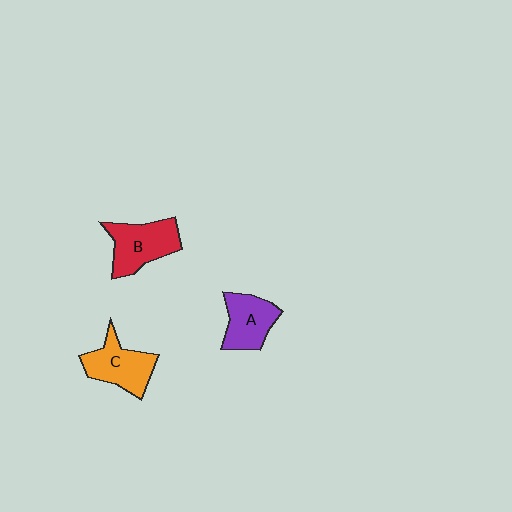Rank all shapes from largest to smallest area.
From largest to smallest: B (red), C (orange), A (purple).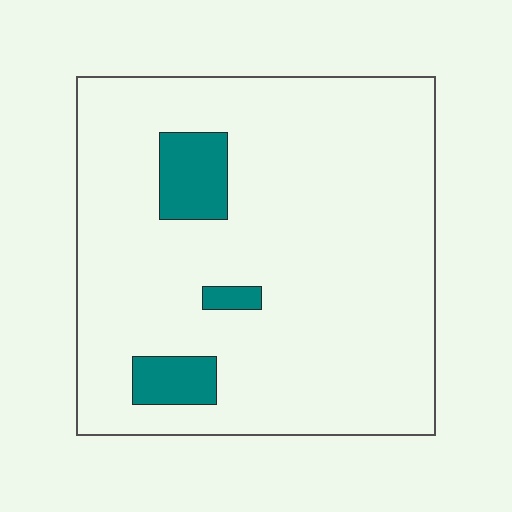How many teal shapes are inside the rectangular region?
3.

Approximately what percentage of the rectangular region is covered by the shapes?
Approximately 10%.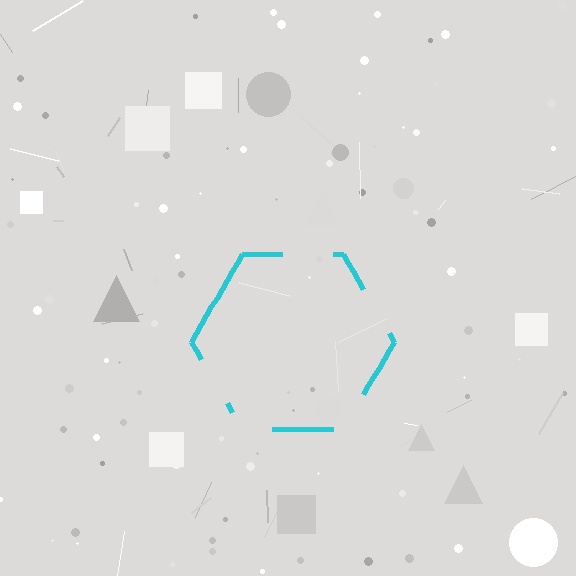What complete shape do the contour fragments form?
The contour fragments form a hexagon.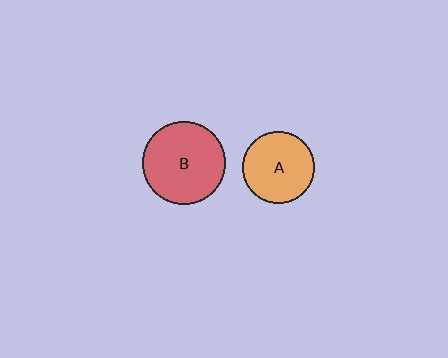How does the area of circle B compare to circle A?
Approximately 1.3 times.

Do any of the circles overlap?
No, none of the circles overlap.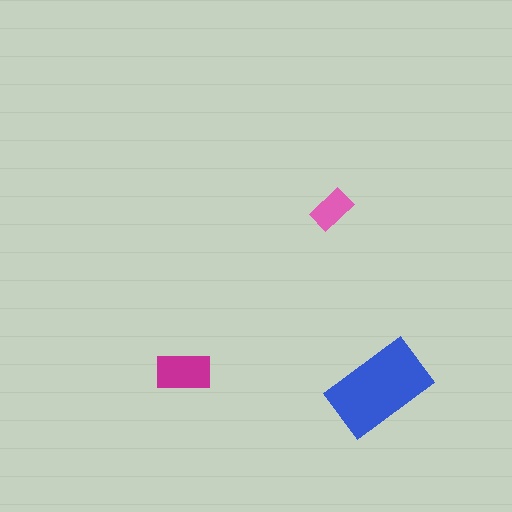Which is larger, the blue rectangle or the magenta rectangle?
The blue one.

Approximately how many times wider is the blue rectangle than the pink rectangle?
About 2.5 times wider.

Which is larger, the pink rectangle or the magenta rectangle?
The magenta one.